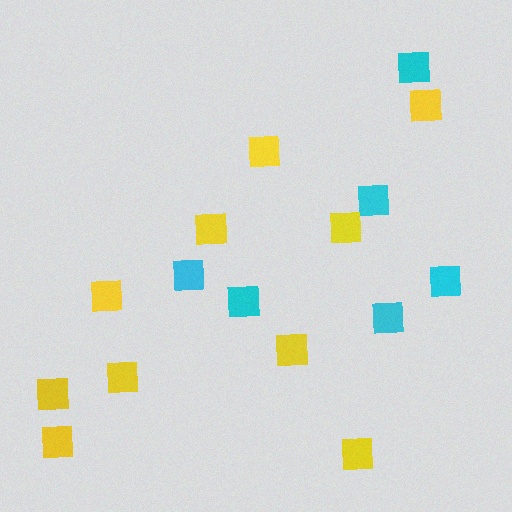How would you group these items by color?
There are 2 groups: one group of cyan squares (6) and one group of yellow squares (10).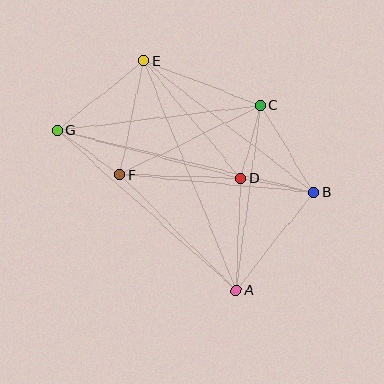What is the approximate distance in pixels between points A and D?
The distance between A and D is approximately 112 pixels.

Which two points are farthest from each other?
Points B and G are farthest from each other.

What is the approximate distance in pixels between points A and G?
The distance between A and G is approximately 240 pixels.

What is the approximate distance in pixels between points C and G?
The distance between C and G is approximately 205 pixels.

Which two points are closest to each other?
Points B and D are closest to each other.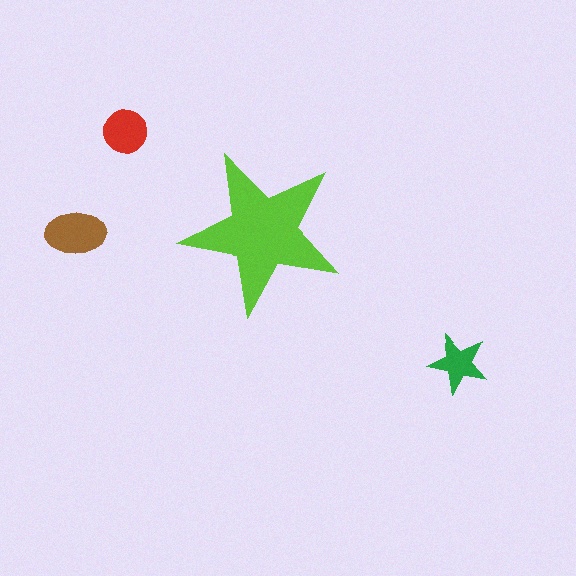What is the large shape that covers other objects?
A lime star.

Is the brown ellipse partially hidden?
No, the brown ellipse is fully visible.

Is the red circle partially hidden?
No, the red circle is fully visible.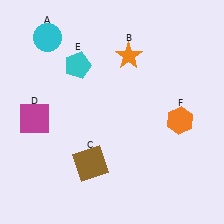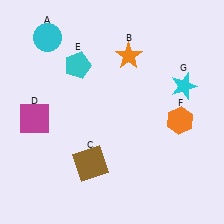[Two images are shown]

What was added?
A cyan star (G) was added in Image 2.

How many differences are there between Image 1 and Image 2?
There is 1 difference between the two images.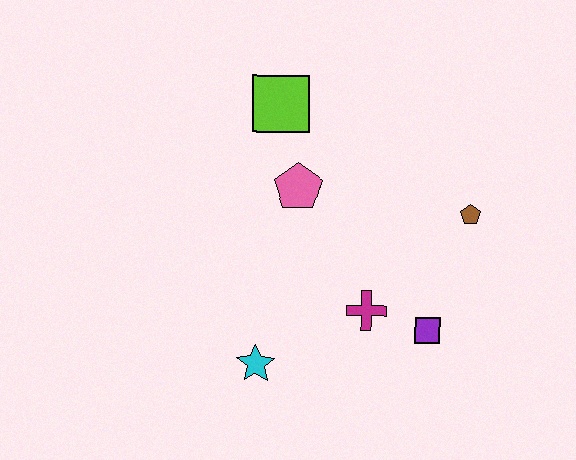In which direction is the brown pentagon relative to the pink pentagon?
The brown pentagon is to the right of the pink pentagon.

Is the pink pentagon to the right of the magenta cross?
No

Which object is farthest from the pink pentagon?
The purple square is farthest from the pink pentagon.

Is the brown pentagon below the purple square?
No